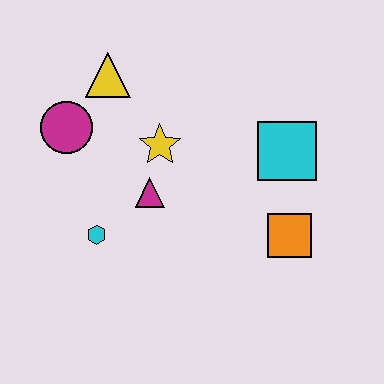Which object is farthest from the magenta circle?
The orange square is farthest from the magenta circle.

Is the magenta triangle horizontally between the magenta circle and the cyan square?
Yes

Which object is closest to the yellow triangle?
The magenta circle is closest to the yellow triangle.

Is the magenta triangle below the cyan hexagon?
No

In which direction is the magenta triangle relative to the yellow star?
The magenta triangle is below the yellow star.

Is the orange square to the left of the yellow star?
No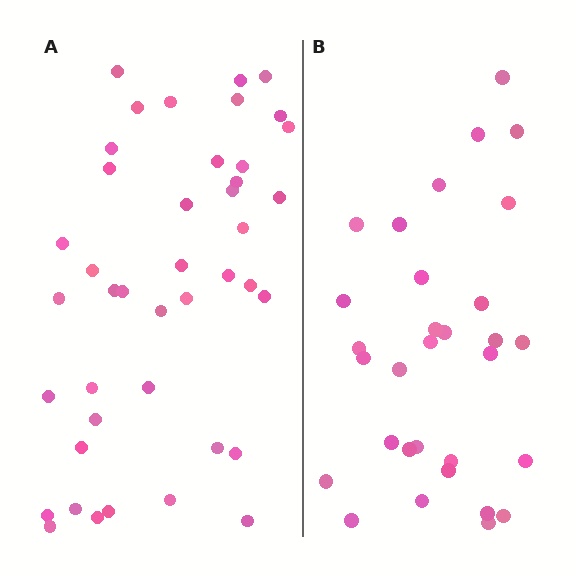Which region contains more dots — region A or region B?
Region A (the left region) has more dots.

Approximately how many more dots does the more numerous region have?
Region A has roughly 12 or so more dots than region B.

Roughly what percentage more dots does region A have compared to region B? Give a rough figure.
About 35% more.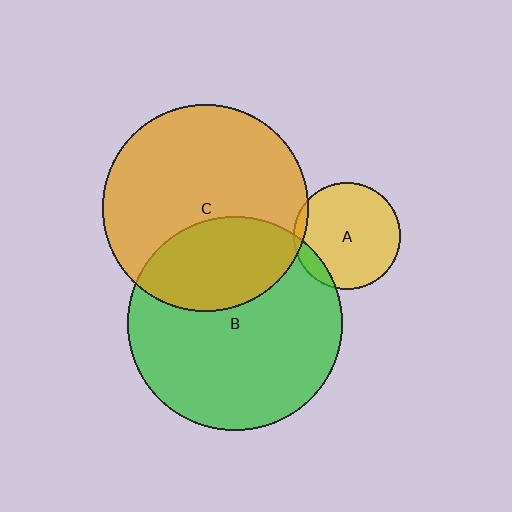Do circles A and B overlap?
Yes.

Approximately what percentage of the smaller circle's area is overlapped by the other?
Approximately 10%.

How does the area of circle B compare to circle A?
Approximately 4.0 times.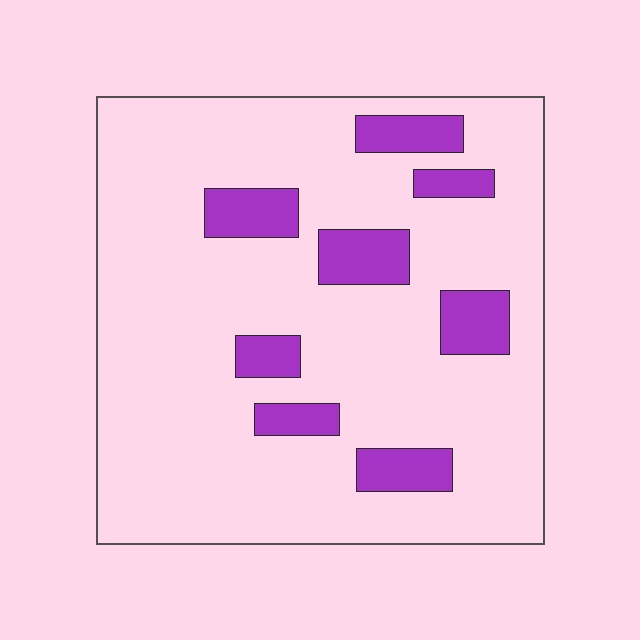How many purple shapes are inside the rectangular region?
8.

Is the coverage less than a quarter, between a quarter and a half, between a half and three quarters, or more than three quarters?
Less than a quarter.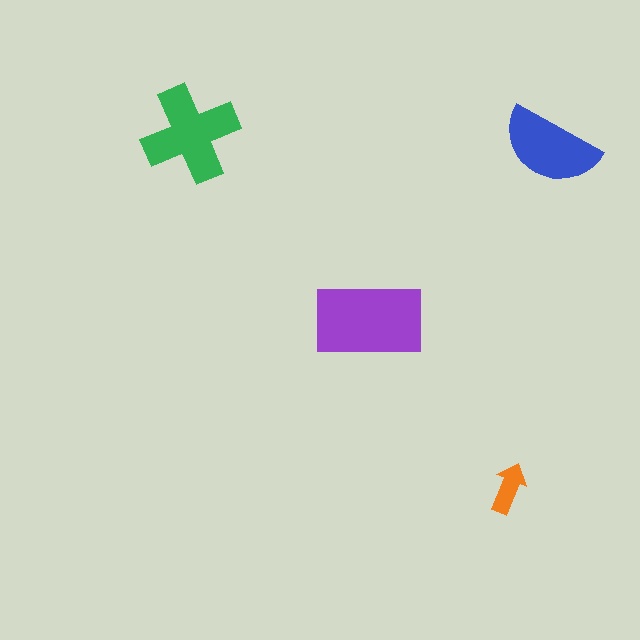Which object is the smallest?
The orange arrow.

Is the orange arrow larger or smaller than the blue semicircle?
Smaller.